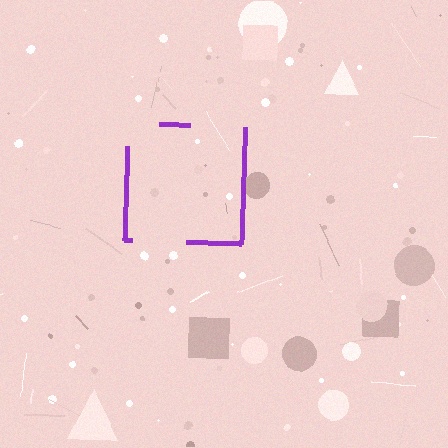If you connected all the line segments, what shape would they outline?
They would outline a square.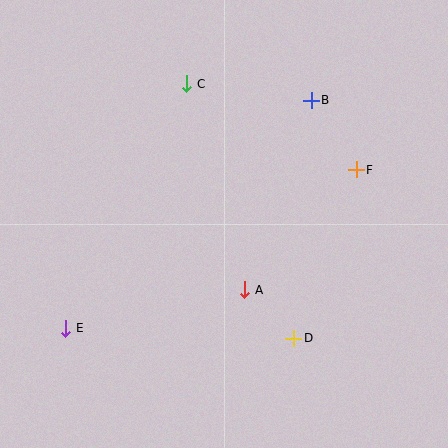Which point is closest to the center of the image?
Point A at (245, 290) is closest to the center.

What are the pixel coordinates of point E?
Point E is at (66, 328).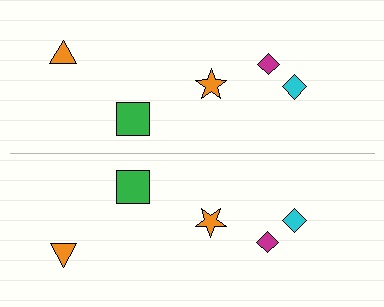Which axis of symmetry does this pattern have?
The pattern has a horizontal axis of symmetry running through the center of the image.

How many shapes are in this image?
There are 10 shapes in this image.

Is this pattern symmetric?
Yes, this pattern has bilateral (reflection) symmetry.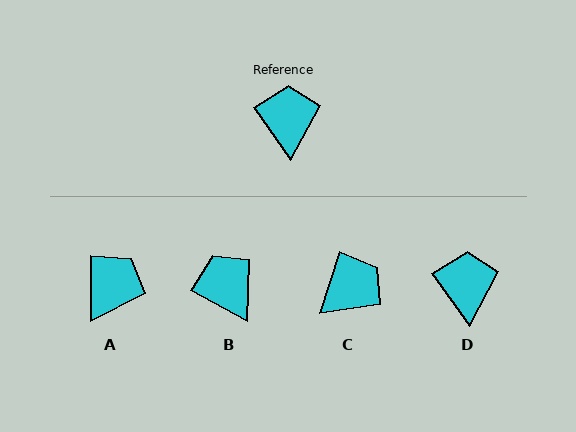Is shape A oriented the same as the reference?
No, it is off by about 35 degrees.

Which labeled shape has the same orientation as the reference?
D.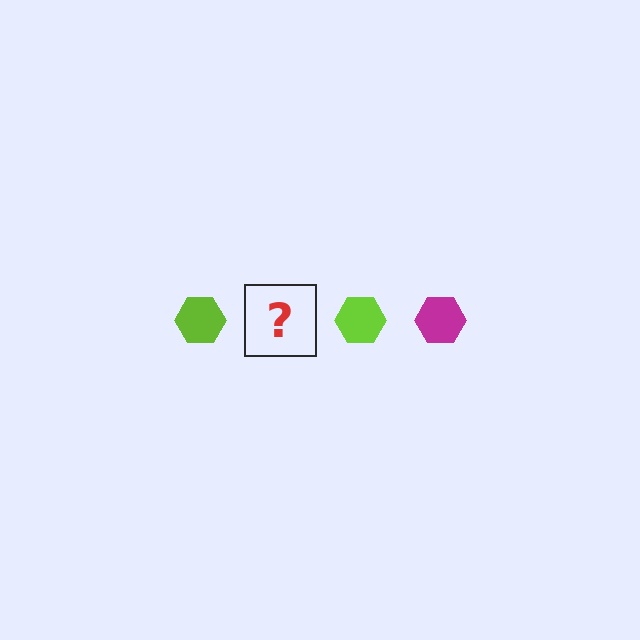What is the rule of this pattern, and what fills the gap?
The rule is that the pattern cycles through lime, magenta hexagons. The gap should be filled with a magenta hexagon.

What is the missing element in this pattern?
The missing element is a magenta hexagon.